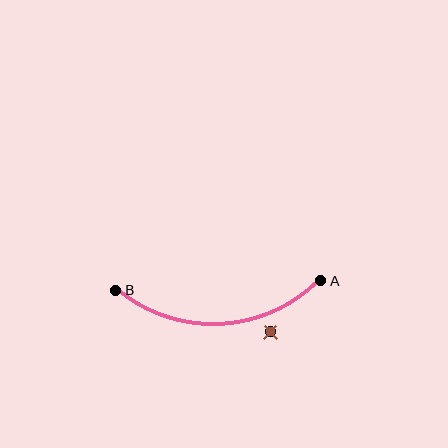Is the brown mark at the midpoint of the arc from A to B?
No — the brown mark does not lie on the arc at all. It sits slightly outside the curve.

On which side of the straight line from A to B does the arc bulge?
The arc bulges below the straight line connecting A and B.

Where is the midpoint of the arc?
The arc midpoint is the point on the curve farthest from the straight line joining A and B. It sits below that line.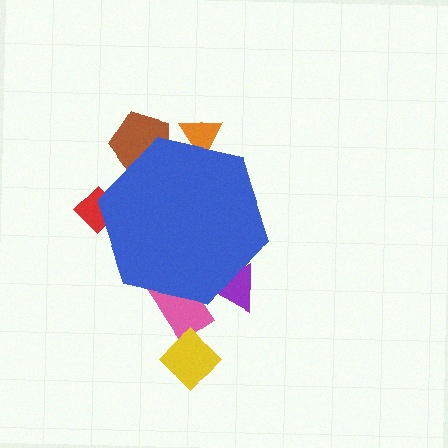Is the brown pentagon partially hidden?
Yes, the brown pentagon is partially hidden behind the blue hexagon.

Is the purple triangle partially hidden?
Yes, the purple triangle is partially hidden behind the blue hexagon.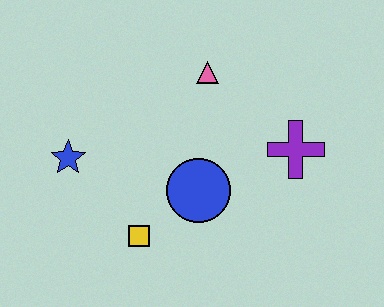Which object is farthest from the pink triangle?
The yellow square is farthest from the pink triangle.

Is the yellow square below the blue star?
Yes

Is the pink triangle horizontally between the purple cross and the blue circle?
Yes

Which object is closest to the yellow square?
The blue circle is closest to the yellow square.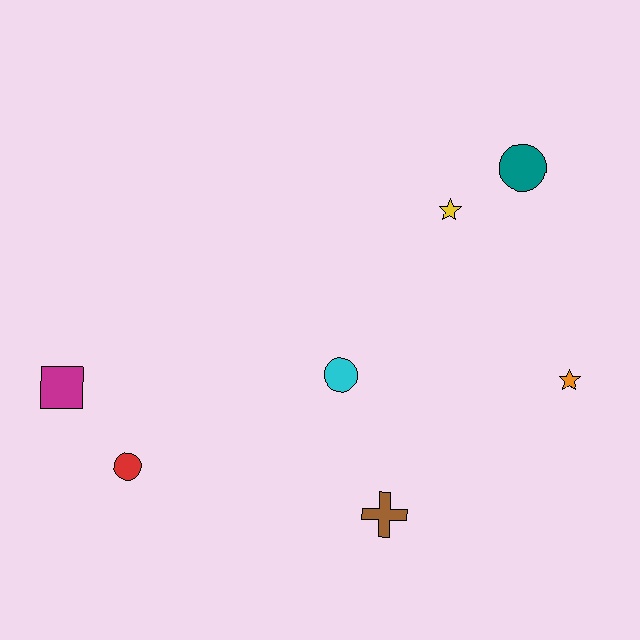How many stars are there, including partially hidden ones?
There are 2 stars.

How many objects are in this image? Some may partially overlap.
There are 7 objects.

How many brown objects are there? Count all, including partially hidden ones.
There is 1 brown object.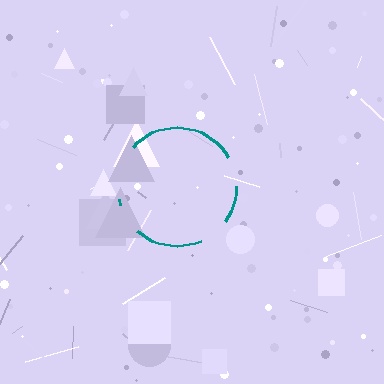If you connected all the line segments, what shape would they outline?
They would outline a circle.